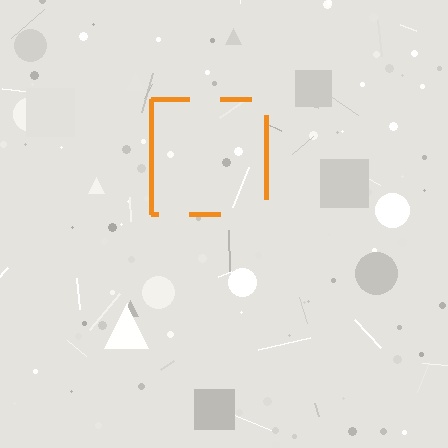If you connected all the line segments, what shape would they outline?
They would outline a square.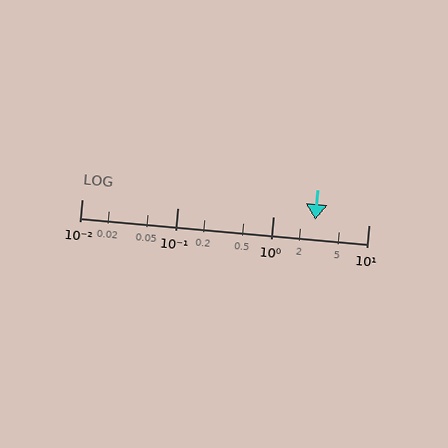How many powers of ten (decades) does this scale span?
The scale spans 3 decades, from 0.01 to 10.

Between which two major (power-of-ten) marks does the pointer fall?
The pointer is between 1 and 10.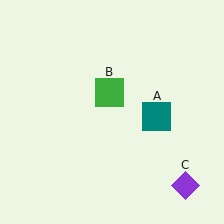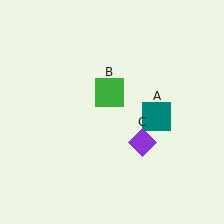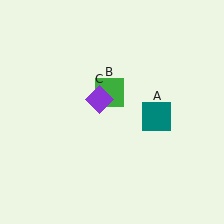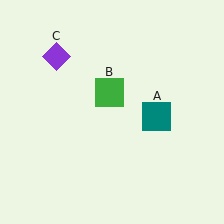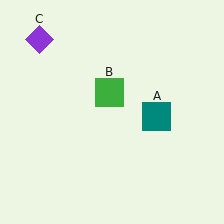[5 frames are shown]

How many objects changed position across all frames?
1 object changed position: purple diamond (object C).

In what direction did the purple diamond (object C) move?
The purple diamond (object C) moved up and to the left.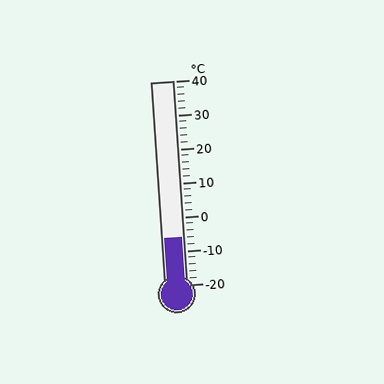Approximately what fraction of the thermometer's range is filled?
The thermometer is filled to approximately 25% of its range.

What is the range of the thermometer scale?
The thermometer scale ranges from -20°C to 40°C.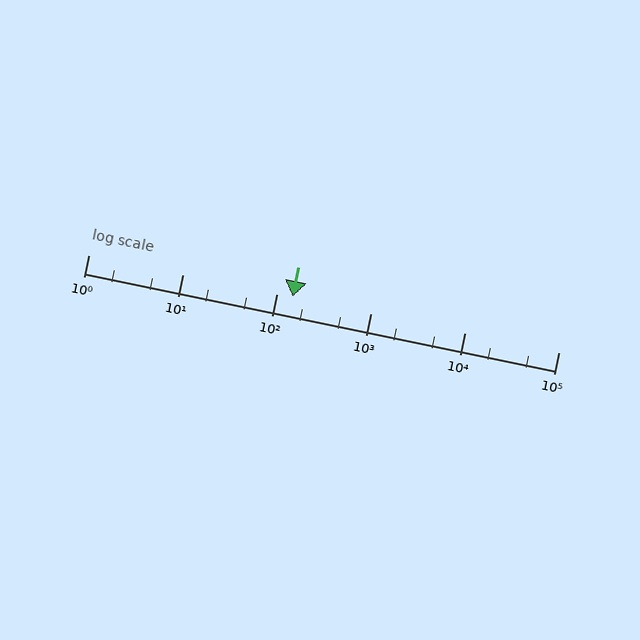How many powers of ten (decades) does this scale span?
The scale spans 5 decades, from 1 to 100000.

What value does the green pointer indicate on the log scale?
The pointer indicates approximately 150.